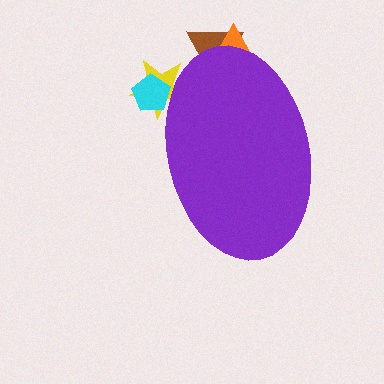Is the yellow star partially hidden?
Yes, the yellow star is partially hidden behind the purple ellipse.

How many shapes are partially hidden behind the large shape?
4 shapes are partially hidden.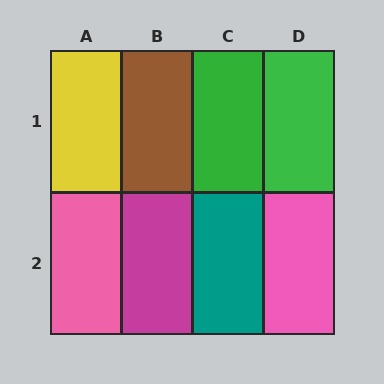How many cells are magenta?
1 cell is magenta.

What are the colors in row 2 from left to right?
Pink, magenta, teal, pink.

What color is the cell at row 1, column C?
Green.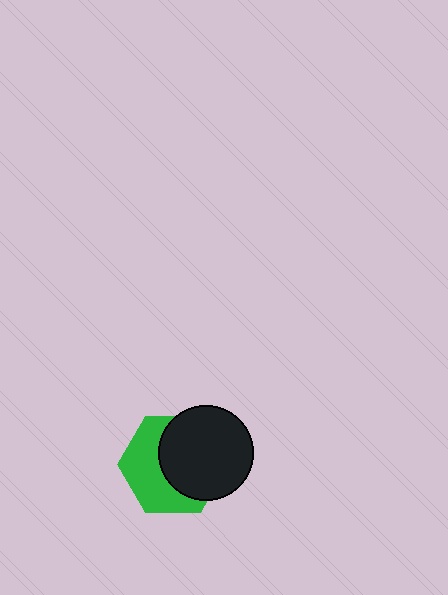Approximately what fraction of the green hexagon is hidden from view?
Roughly 52% of the green hexagon is hidden behind the black circle.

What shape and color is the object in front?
The object in front is a black circle.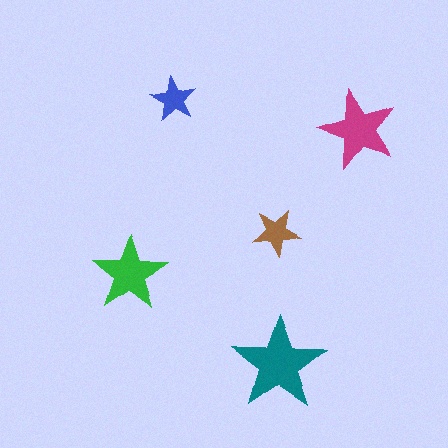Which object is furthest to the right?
The magenta star is rightmost.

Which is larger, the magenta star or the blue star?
The magenta one.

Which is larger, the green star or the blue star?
The green one.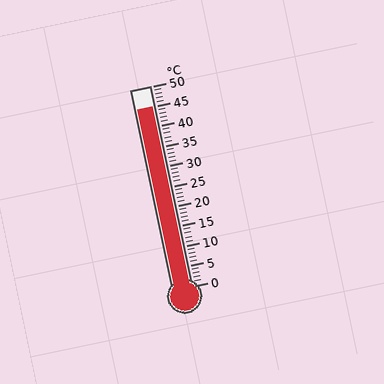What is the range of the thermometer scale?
The thermometer scale ranges from 0°C to 50°C.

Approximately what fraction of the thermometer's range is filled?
The thermometer is filled to approximately 90% of its range.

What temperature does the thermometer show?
The thermometer shows approximately 45°C.